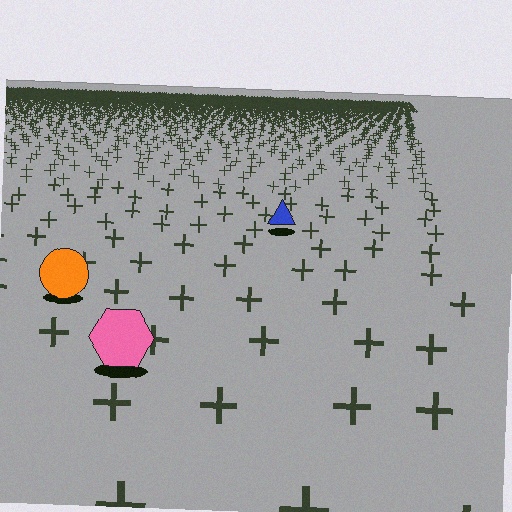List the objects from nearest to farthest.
From nearest to farthest: the pink hexagon, the orange circle, the blue triangle.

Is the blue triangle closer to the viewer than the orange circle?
No. The orange circle is closer — you can tell from the texture gradient: the ground texture is coarser near it.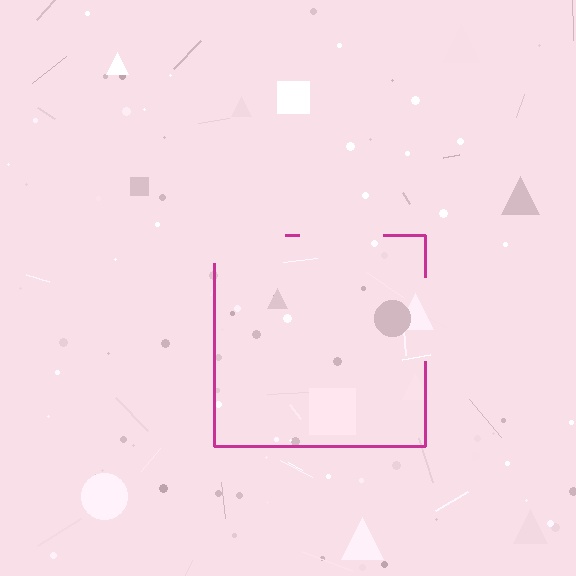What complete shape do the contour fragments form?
The contour fragments form a square.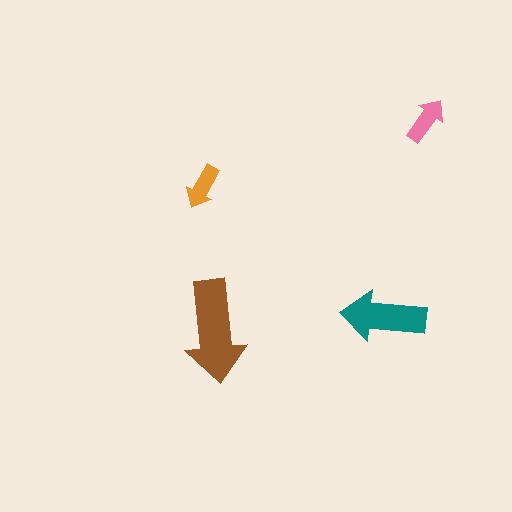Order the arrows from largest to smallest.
the brown one, the teal one, the pink one, the orange one.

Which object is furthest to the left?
The orange arrow is leftmost.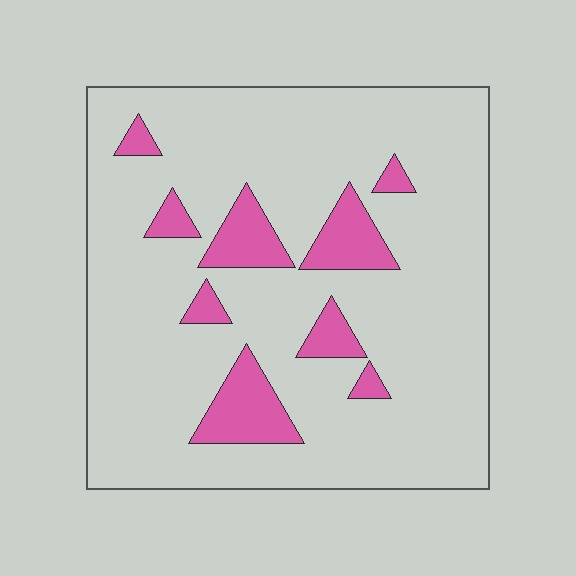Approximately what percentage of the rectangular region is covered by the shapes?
Approximately 15%.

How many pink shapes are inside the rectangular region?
9.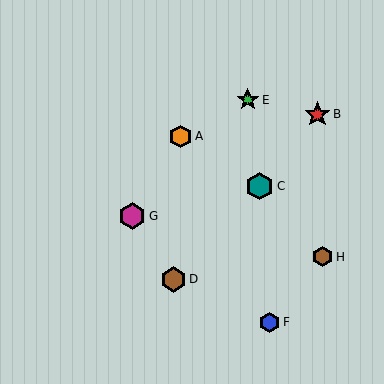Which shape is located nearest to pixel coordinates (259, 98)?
The green star (labeled E) at (248, 100) is nearest to that location.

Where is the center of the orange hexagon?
The center of the orange hexagon is at (180, 136).